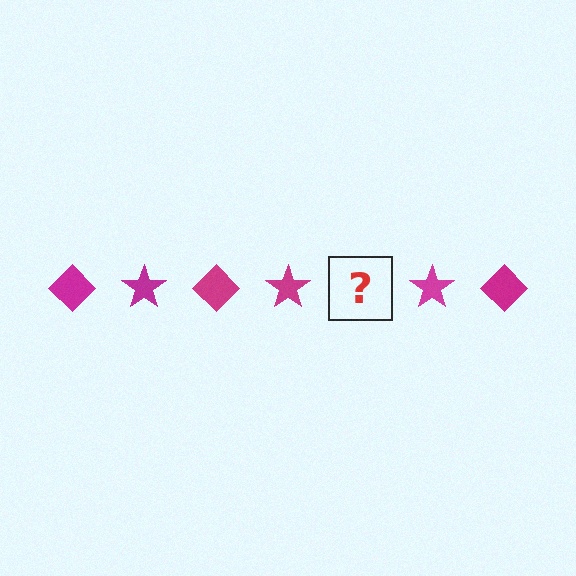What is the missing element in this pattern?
The missing element is a magenta diamond.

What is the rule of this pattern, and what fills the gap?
The rule is that the pattern cycles through diamond, star shapes in magenta. The gap should be filled with a magenta diamond.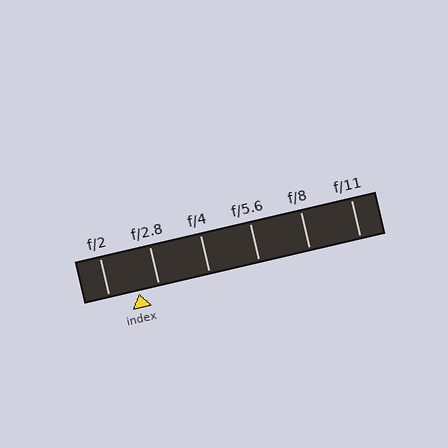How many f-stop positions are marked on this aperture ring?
There are 6 f-stop positions marked.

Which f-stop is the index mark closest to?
The index mark is closest to f/2.8.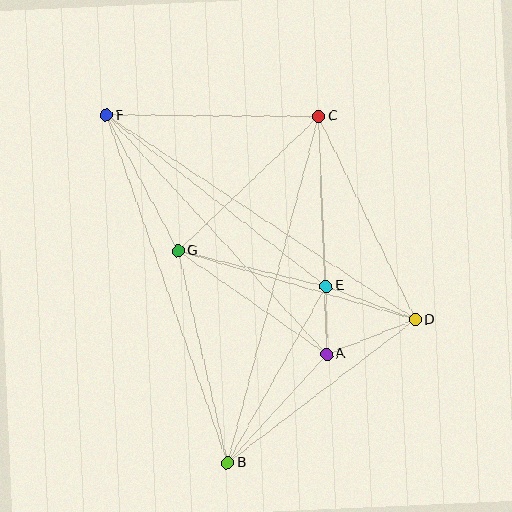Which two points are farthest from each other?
Points D and F are farthest from each other.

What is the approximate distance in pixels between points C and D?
The distance between C and D is approximately 225 pixels.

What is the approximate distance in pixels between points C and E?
The distance between C and E is approximately 170 pixels.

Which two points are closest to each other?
Points A and E are closest to each other.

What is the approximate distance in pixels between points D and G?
The distance between D and G is approximately 247 pixels.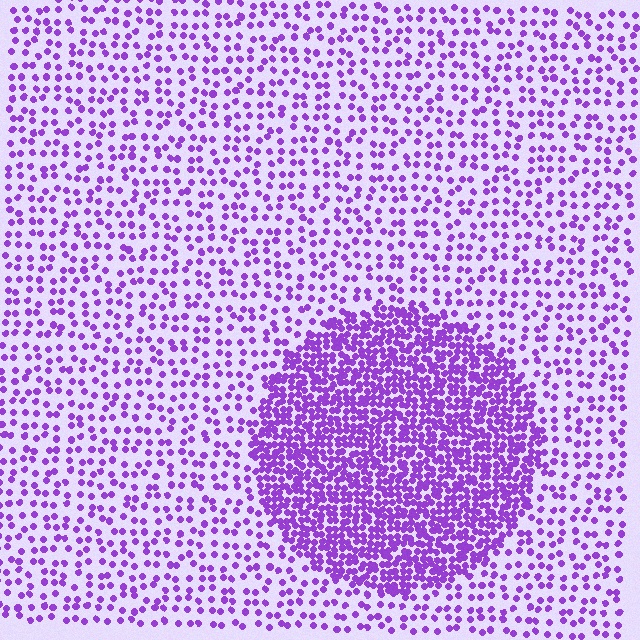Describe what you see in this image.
The image contains small purple elements arranged at two different densities. A circle-shaped region is visible where the elements are more densely packed than the surrounding area.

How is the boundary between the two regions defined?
The boundary is defined by a change in element density (approximately 2.7x ratio). All elements are the same color, size, and shape.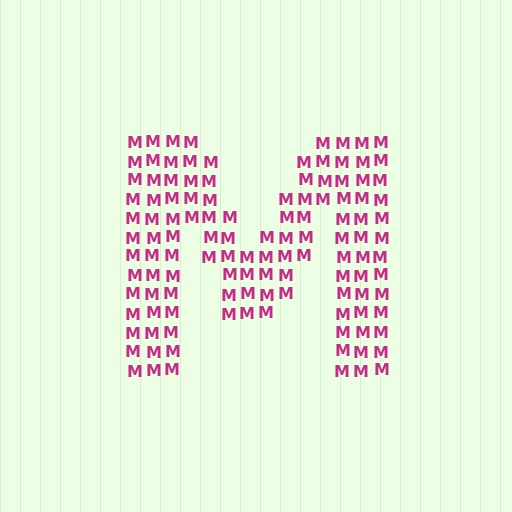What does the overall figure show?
The overall figure shows the letter M.